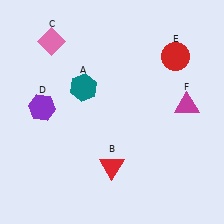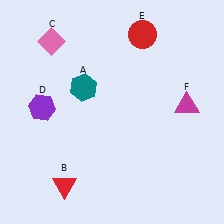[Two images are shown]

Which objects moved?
The objects that moved are: the red triangle (B), the red circle (E).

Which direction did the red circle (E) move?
The red circle (E) moved left.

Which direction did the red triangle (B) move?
The red triangle (B) moved left.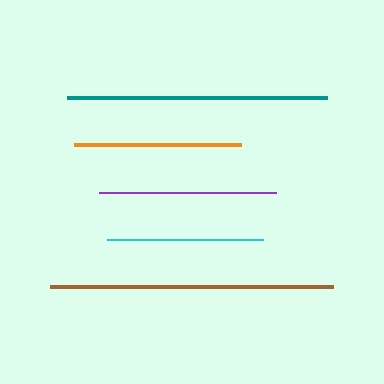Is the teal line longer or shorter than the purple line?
The teal line is longer than the purple line.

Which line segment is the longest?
The brown line is the longest at approximately 283 pixels.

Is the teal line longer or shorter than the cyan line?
The teal line is longer than the cyan line.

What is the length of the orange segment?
The orange segment is approximately 166 pixels long.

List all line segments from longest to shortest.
From longest to shortest: brown, teal, purple, orange, cyan.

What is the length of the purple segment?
The purple segment is approximately 177 pixels long.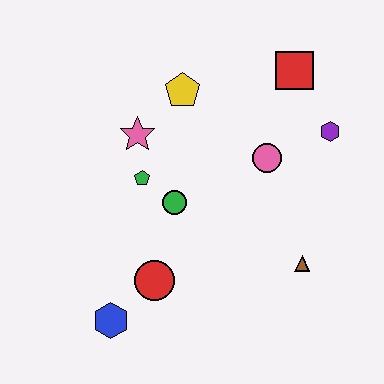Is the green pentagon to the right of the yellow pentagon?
No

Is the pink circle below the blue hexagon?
No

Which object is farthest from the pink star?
The brown triangle is farthest from the pink star.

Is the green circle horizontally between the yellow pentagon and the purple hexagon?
No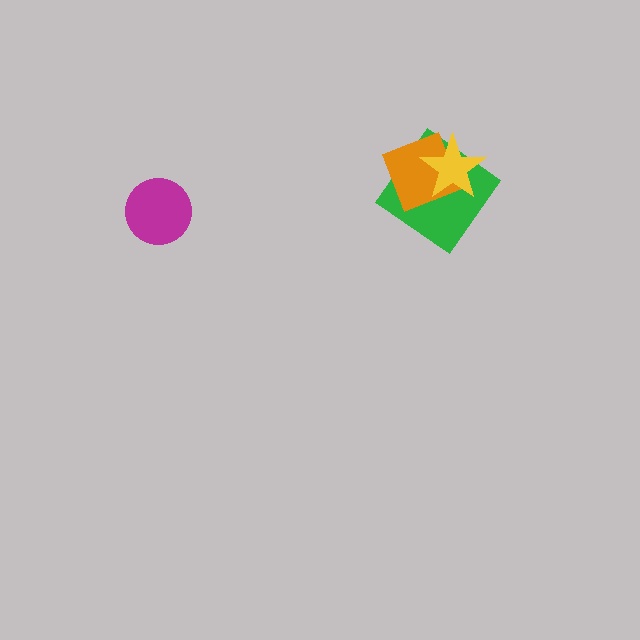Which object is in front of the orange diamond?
The yellow star is in front of the orange diamond.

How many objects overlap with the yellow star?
2 objects overlap with the yellow star.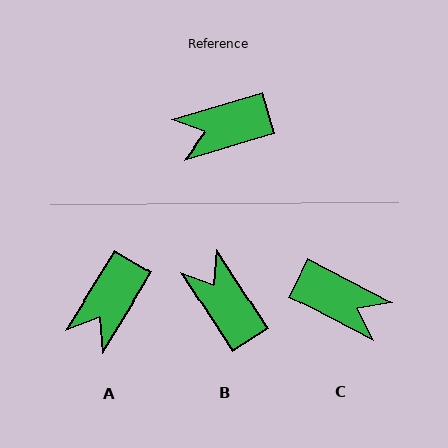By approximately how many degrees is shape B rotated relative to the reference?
Approximately 73 degrees clockwise.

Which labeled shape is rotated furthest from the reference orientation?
C, about 136 degrees away.